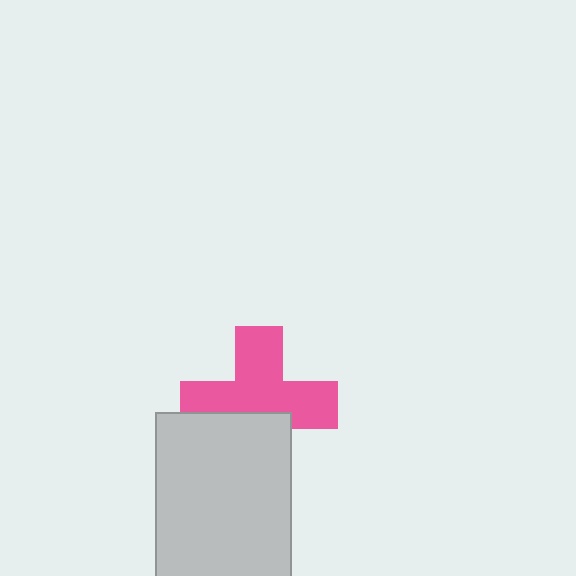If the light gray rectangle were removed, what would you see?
You would see the complete pink cross.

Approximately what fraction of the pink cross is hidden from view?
Roughly 36% of the pink cross is hidden behind the light gray rectangle.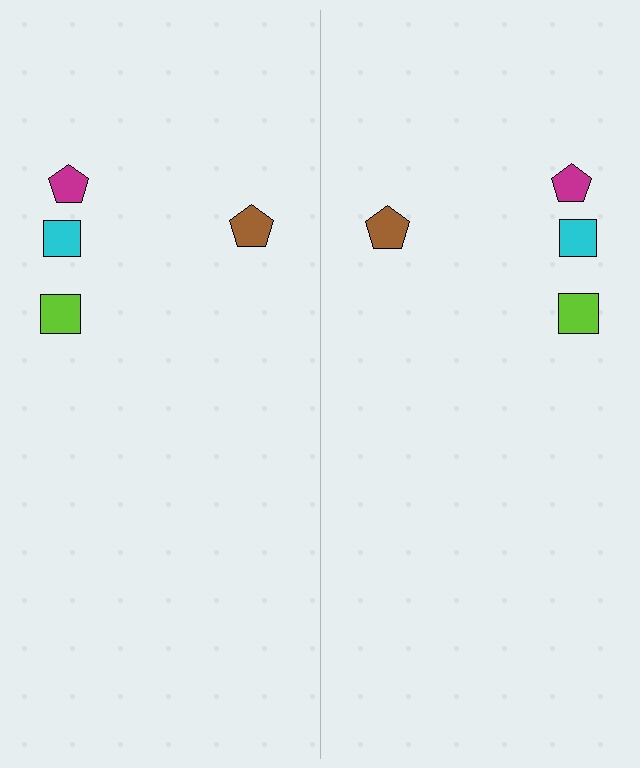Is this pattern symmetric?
Yes, this pattern has bilateral (reflection) symmetry.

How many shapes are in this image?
There are 8 shapes in this image.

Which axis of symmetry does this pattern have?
The pattern has a vertical axis of symmetry running through the center of the image.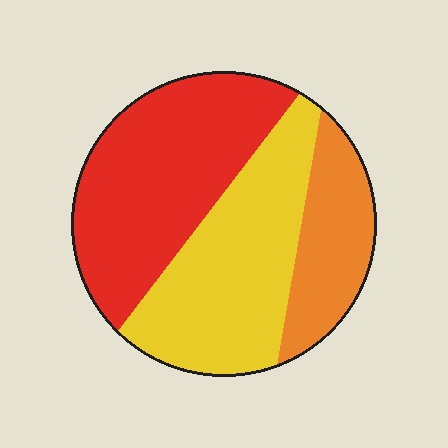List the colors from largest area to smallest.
From largest to smallest: red, yellow, orange.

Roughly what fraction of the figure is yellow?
Yellow covers around 40% of the figure.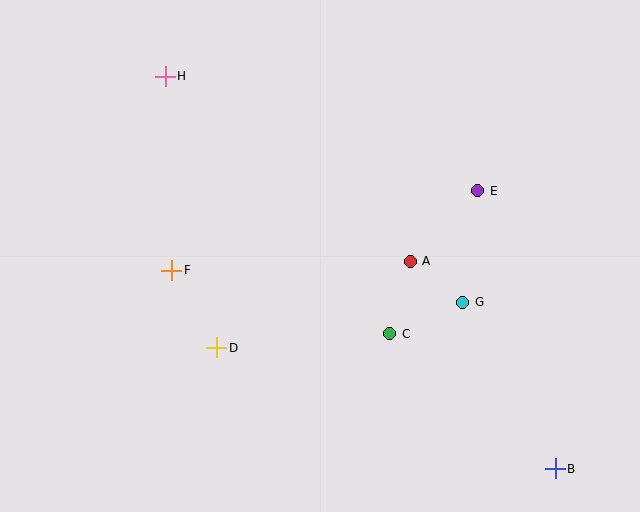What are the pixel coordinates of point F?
Point F is at (172, 270).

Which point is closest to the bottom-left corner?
Point D is closest to the bottom-left corner.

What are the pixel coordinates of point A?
Point A is at (410, 261).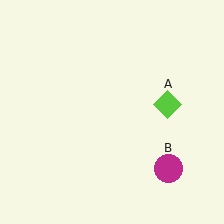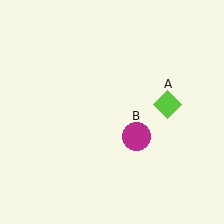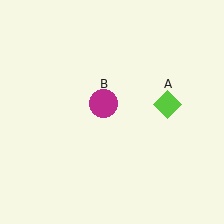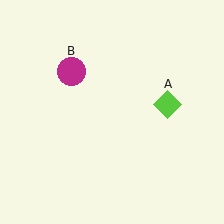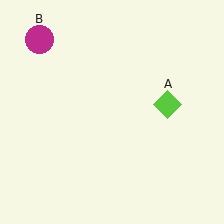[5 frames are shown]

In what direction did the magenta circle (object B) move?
The magenta circle (object B) moved up and to the left.